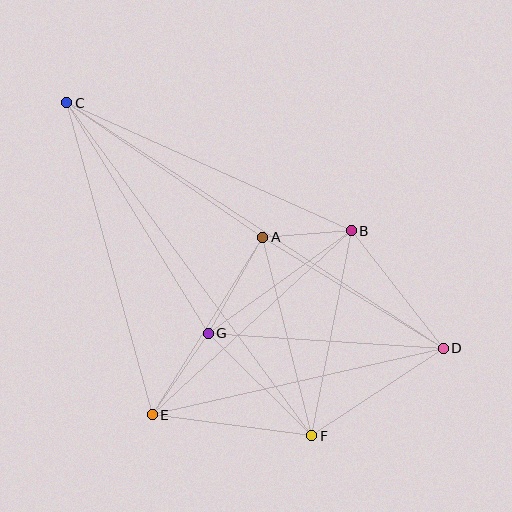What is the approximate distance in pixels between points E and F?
The distance between E and F is approximately 161 pixels.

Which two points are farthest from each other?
Points C and D are farthest from each other.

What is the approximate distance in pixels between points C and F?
The distance between C and F is approximately 413 pixels.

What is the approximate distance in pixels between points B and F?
The distance between B and F is approximately 209 pixels.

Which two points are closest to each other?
Points A and B are closest to each other.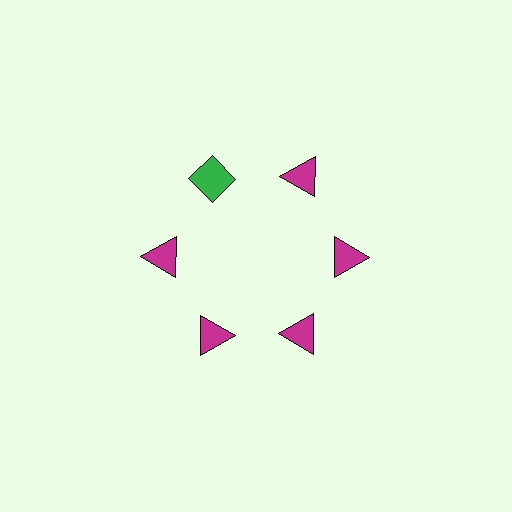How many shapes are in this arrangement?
There are 6 shapes arranged in a ring pattern.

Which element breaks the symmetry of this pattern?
The green diamond at roughly the 11 o'clock position breaks the symmetry. All other shapes are magenta triangles.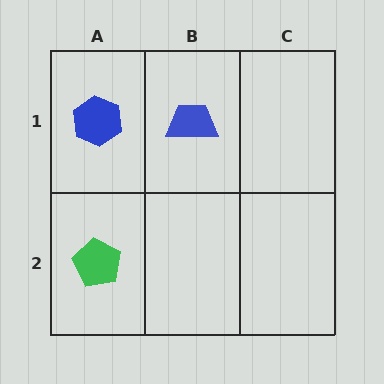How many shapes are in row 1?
2 shapes.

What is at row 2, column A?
A green pentagon.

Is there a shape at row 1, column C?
No, that cell is empty.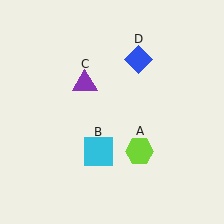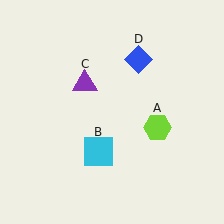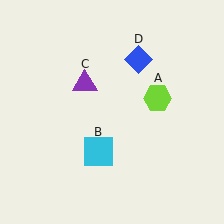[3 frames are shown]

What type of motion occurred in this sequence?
The lime hexagon (object A) rotated counterclockwise around the center of the scene.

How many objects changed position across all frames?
1 object changed position: lime hexagon (object A).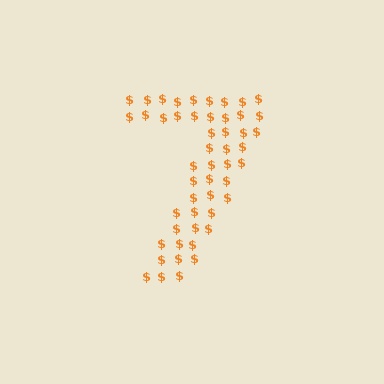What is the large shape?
The large shape is the digit 7.